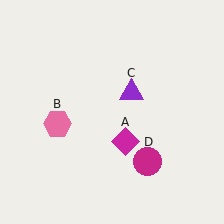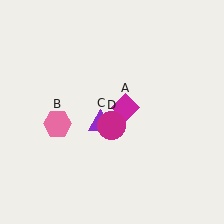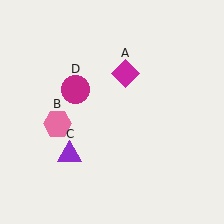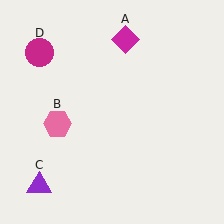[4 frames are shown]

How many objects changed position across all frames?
3 objects changed position: magenta diamond (object A), purple triangle (object C), magenta circle (object D).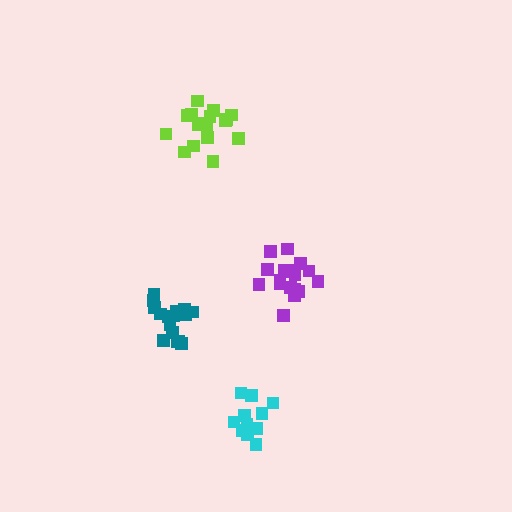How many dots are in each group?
Group 1: 18 dots, Group 2: 18 dots, Group 3: 18 dots, Group 4: 12 dots (66 total).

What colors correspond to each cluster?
The clusters are colored: lime, teal, purple, cyan.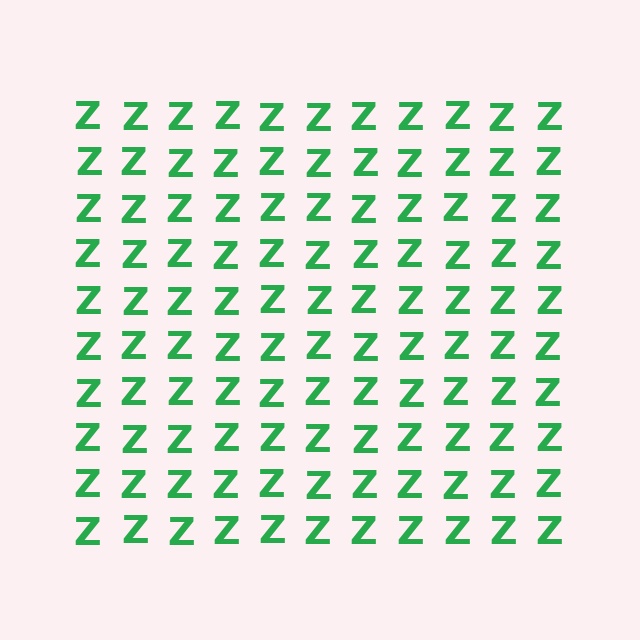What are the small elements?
The small elements are letter Z's.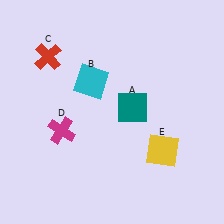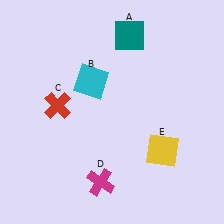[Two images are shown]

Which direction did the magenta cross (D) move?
The magenta cross (D) moved down.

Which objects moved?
The objects that moved are: the teal square (A), the red cross (C), the magenta cross (D).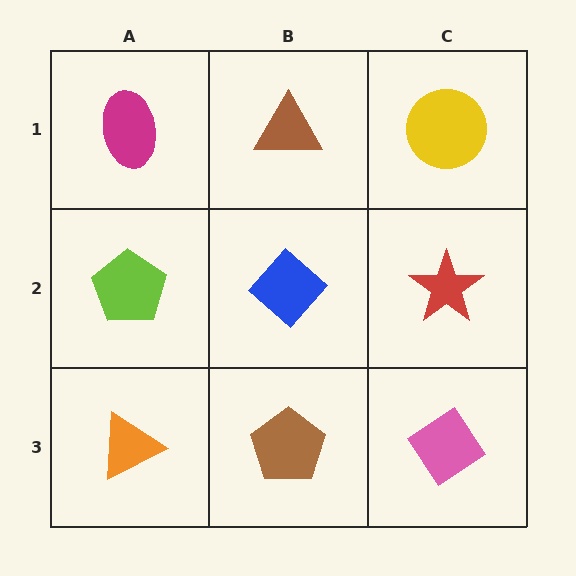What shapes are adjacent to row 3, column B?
A blue diamond (row 2, column B), an orange triangle (row 3, column A), a pink diamond (row 3, column C).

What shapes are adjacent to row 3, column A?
A lime pentagon (row 2, column A), a brown pentagon (row 3, column B).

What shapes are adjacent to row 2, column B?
A brown triangle (row 1, column B), a brown pentagon (row 3, column B), a lime pentagon (row 2, column A), a red star (row 2, column C).